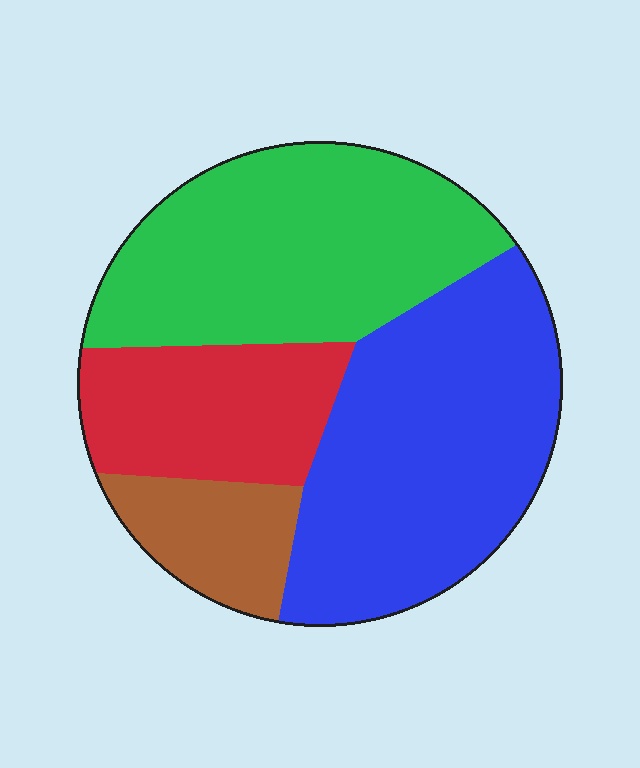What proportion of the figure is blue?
Blue covers about 40% of the figure.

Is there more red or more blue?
Blue.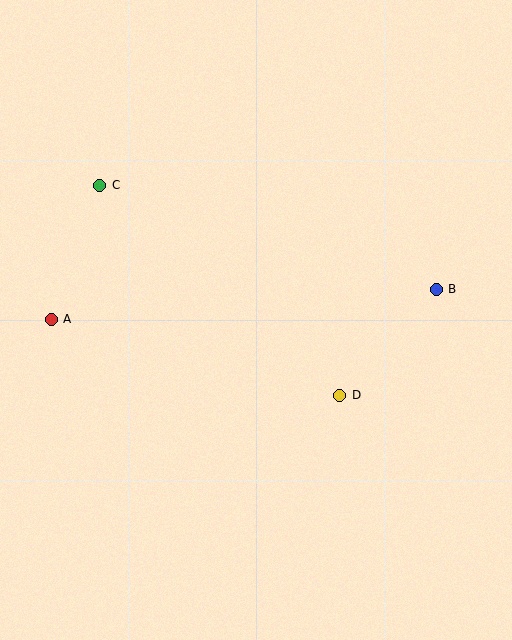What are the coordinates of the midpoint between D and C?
The midpoint between D and C is at (220, 290).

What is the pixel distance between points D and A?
The distance between D and A is 299 pixels.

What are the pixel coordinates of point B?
Point B is at (436, 289).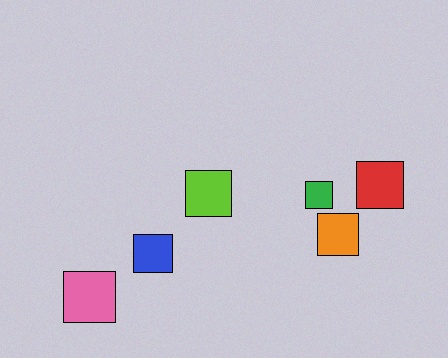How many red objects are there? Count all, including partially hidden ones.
There is 1 red object.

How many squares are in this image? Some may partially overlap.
There are 6 squares.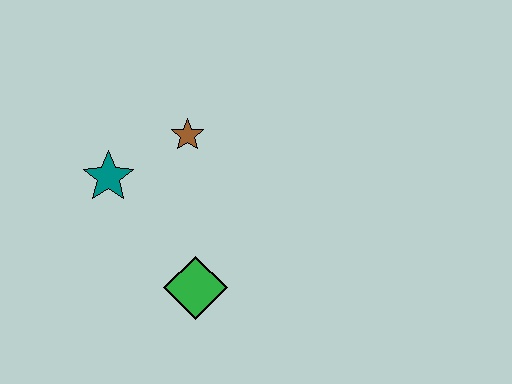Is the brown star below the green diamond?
No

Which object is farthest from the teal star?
The green diamond is farthest from the teal star.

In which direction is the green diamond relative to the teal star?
The green diamond is below the teal star.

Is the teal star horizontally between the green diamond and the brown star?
No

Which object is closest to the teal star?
The brown star is closest to the teal star.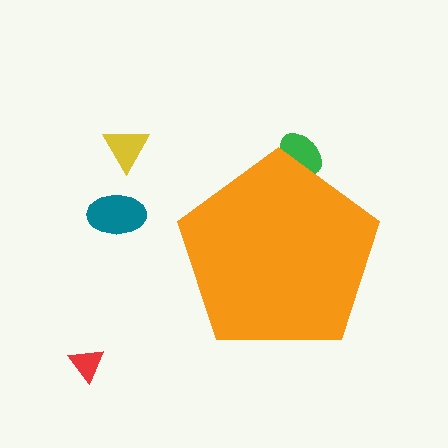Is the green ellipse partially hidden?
Yes, the green ellipse is partially hidden behind the orange pentagon.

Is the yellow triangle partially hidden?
No, the yellow triangle is fully visible.